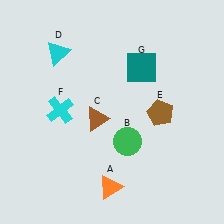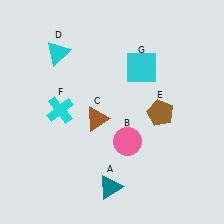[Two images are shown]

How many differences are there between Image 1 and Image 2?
There are 3 differences between the two images.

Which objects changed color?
A changed from orange to teal. B changed from green to pink. G changed from teal to cyan.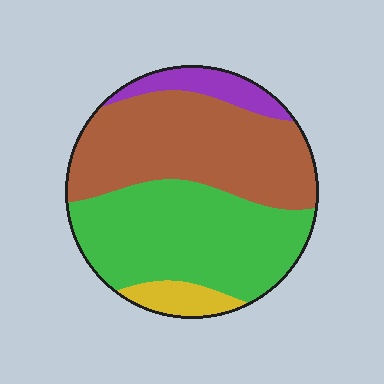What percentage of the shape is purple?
Purple covers roughly 10% of the shape.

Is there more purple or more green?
Green.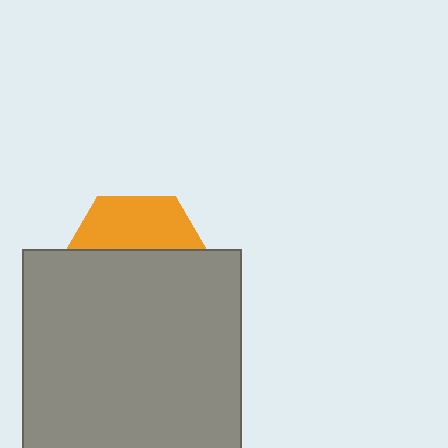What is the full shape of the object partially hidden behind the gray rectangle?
The partially hidden object is an orange hexagon.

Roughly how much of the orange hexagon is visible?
A small part of it is visible (roughly 37%).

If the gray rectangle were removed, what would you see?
You would see the complete orange hexagon.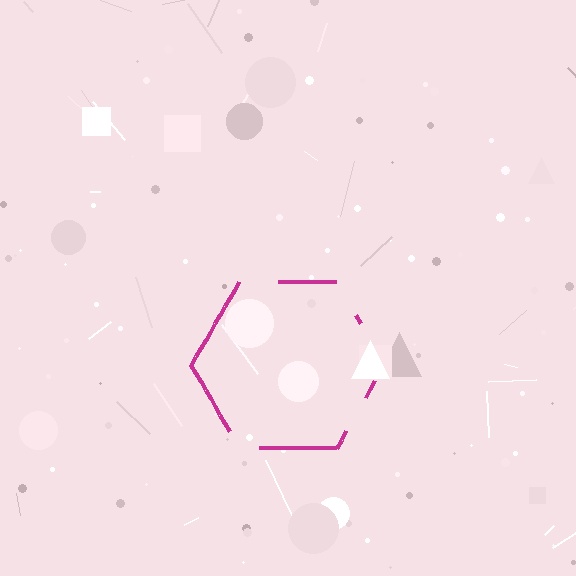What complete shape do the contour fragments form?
The contour fragments form a hexagon.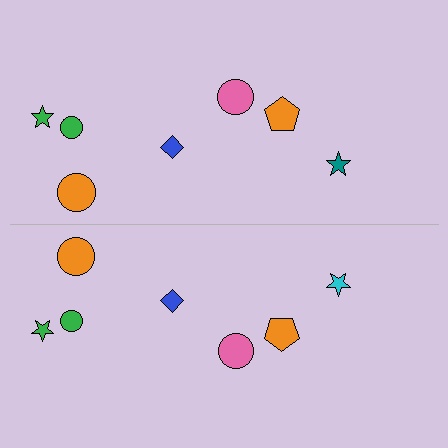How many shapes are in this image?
There are 14 shapes in this image.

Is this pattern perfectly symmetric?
No, the pattern is not perfectly symmetric. The cyan star on the bottom side breaks the symmetry — its mirror counterpart is teal.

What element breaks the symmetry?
The cyan star on the bottom side breaks the symmetry — its mirror counterpart is teal.